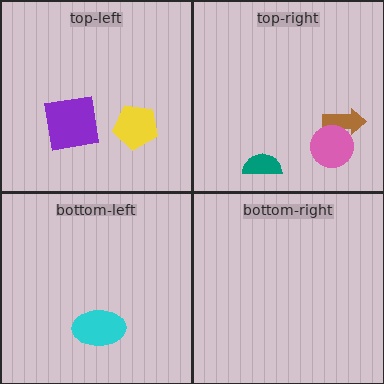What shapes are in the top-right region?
The brown arrow, the teal semicircle, the pink circle.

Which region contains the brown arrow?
The top-right region.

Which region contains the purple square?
The top-left region.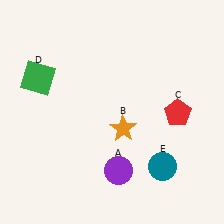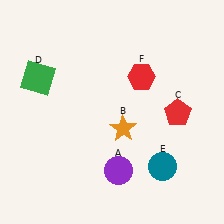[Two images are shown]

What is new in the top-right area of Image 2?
A red hexagon (F) was added in the top-right area of Image 2.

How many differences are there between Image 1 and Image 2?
There is 1 difference between the two images.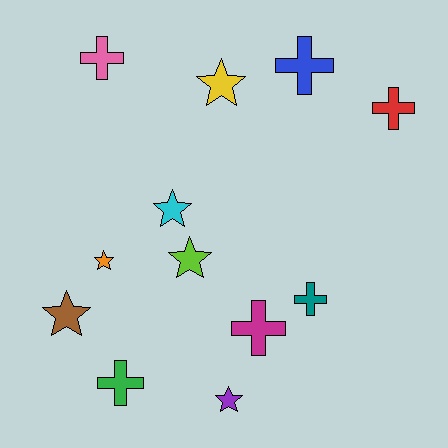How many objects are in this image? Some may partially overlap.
There are 12 objects.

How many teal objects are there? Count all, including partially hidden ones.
There is 1 teal object.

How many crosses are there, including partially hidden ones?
There are 6 crosses.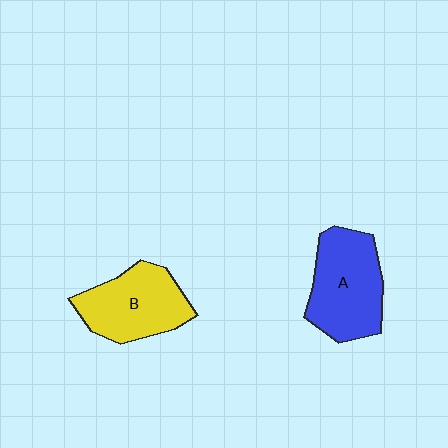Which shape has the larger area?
Shape A (blue).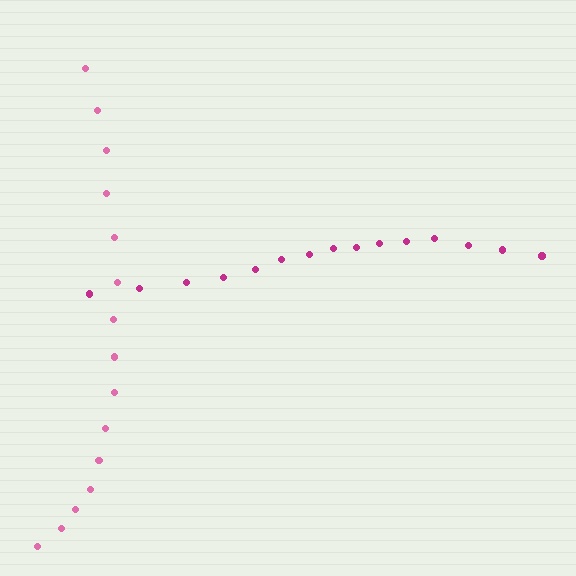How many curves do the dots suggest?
There are 2 distinct paths.